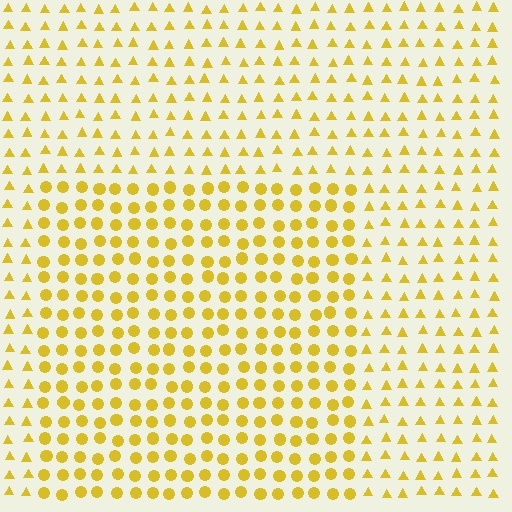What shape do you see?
I see a rectangle.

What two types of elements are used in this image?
The image uses circles inside the rectangle region and triangles outside it.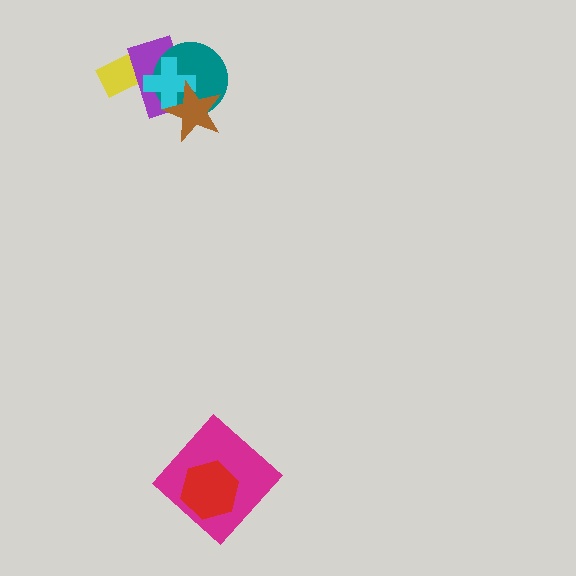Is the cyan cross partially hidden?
Yes, it is partially covered by another shape.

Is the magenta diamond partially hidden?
Yes, it is partially covered by another shape.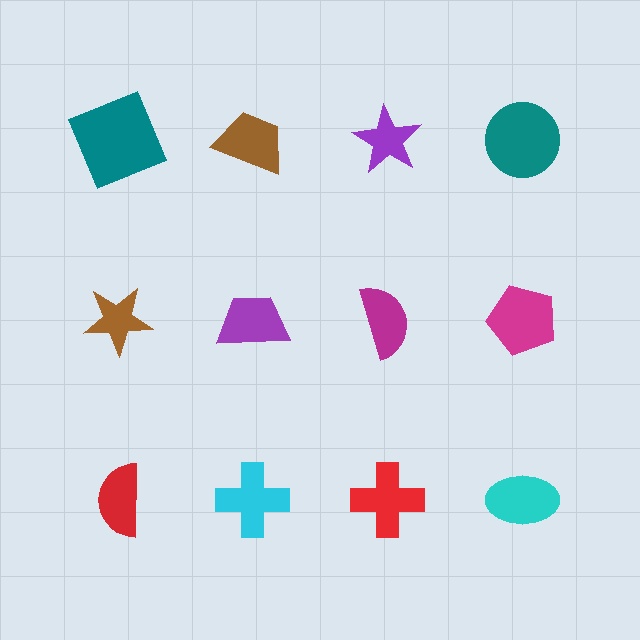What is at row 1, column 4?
A teal circle.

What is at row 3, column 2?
A cyan cross.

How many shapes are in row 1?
4 shapes.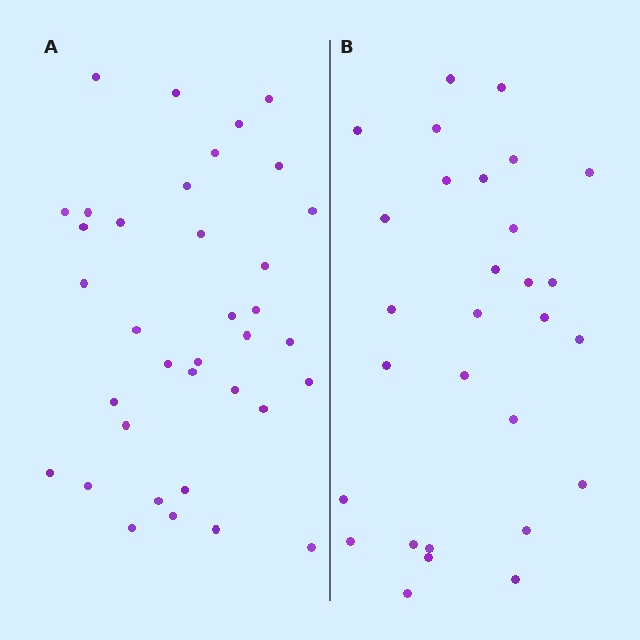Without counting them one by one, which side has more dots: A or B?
Region A (the left region) has more dots.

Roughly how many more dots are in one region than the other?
Region A has roughly 8 or so more dots than region B.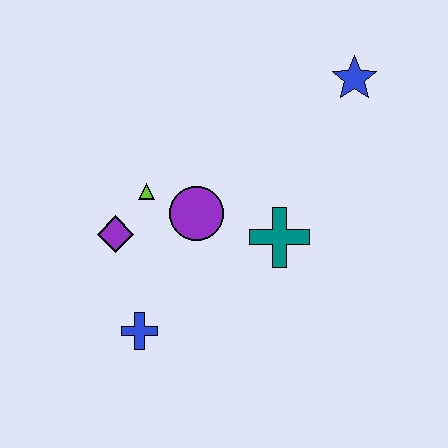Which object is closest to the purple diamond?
The lime triangle is closest to the purple diamond.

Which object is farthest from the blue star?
The blue cross is farthest from the blue star.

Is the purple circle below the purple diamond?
No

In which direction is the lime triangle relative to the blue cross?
The lime triangle is above the blue cross.